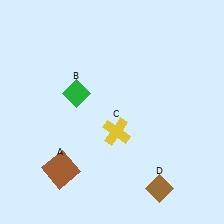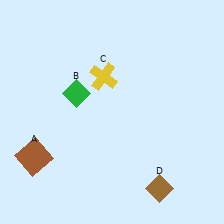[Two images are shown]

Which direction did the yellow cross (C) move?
The yellow cross (C) moved up.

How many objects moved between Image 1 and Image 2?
2 objects moved between the two images.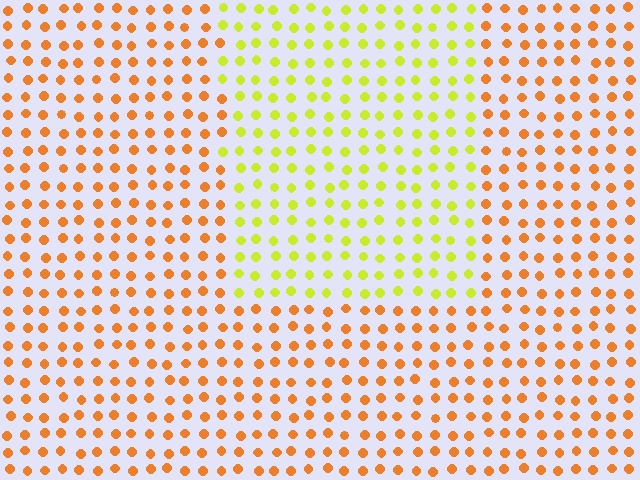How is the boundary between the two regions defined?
The boundary is defined purely by a slight shift in hue (about 45 degrees). Spacing, size, and orientation are identical on both sides.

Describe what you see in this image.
The image is filled with small orange elements in a uniform arrangement. A rectangle-shaped region is visible where the elements are tinted to a slightly different hue, forming a subtle color boundary.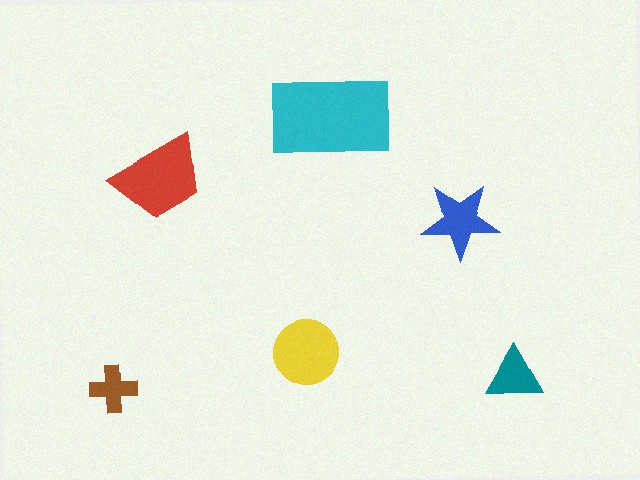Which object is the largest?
The cyan rectangle.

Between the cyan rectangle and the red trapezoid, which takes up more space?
The cyan rectangle.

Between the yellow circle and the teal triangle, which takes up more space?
The yellow circle.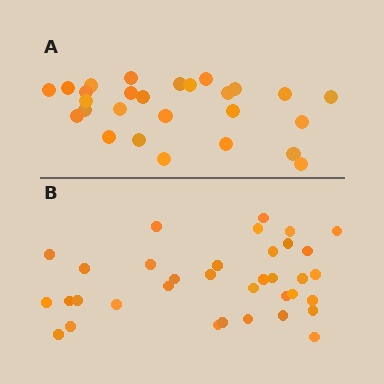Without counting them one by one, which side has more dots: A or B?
Region B (the bottom region) has more dots.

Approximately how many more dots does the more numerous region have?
Region B has roughly 8 or so more dots than region A.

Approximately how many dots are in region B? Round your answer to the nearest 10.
About 40 dots. (The exact count is 35, which rounds to 40.)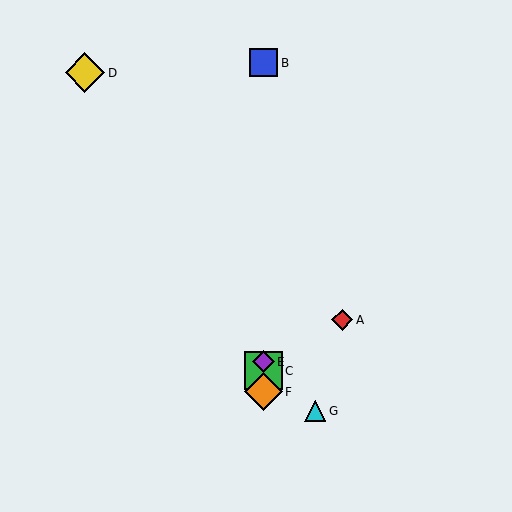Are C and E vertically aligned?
Yes, both are at x≈263.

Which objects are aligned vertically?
Objects B, C, E, F are aligned vertically.